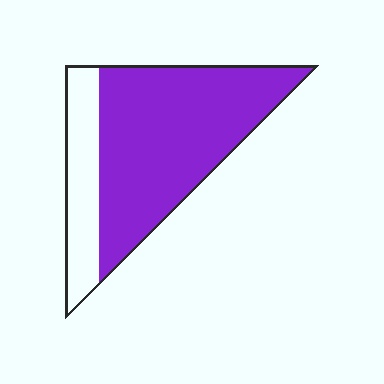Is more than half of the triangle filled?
Yes.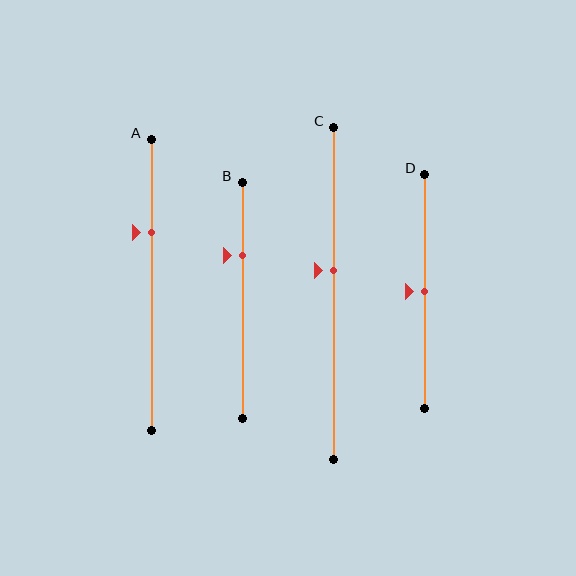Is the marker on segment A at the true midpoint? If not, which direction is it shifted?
No, the marker on segment A is shifted upward by about 18% of the segment length.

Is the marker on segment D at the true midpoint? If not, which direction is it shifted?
Yes, the marker on segment D is at the true midpoint.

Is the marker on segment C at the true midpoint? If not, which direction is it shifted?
No, the marker on segment C is shifted upward by about 7% of the segment length.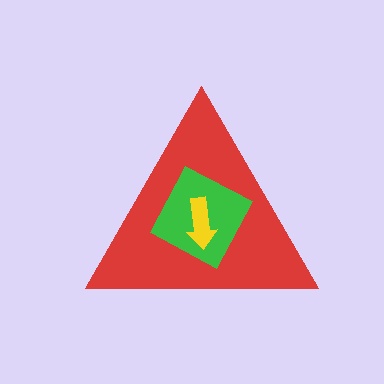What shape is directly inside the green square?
The yellow arrow.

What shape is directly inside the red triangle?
The green square.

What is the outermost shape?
The red triangle.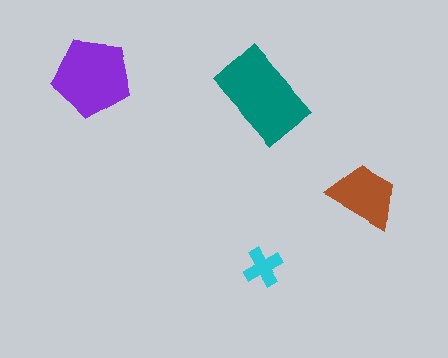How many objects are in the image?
There are 4 objects in the image.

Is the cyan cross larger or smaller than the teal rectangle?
Smaller.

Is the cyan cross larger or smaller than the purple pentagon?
Smaller.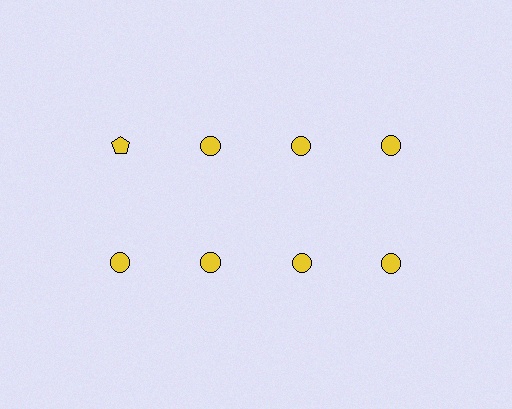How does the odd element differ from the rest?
It has a different shape: pentagon instead of circle.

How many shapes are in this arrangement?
There are 8 shapes arranged in a grid pattern.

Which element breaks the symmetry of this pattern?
The yellow pentagon in the top row, leftmost column breaks the symmetry. All other shapes are yellow circles.